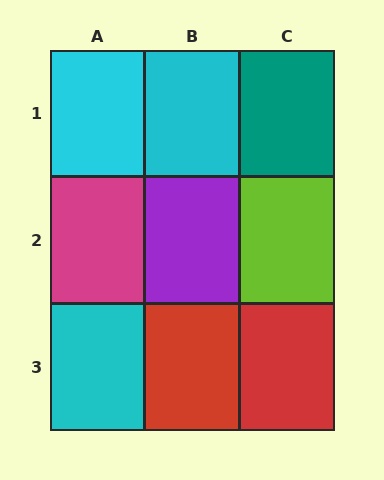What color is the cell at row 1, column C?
Teal.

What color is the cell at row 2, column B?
Purple.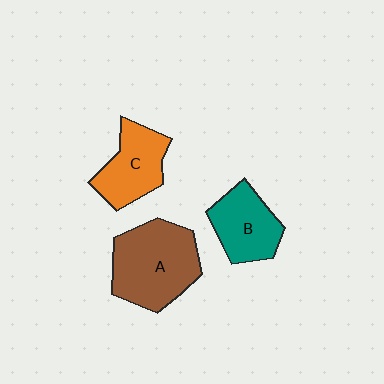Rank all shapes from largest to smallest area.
From largest to smallest: A (brown), C (orange), B (teal).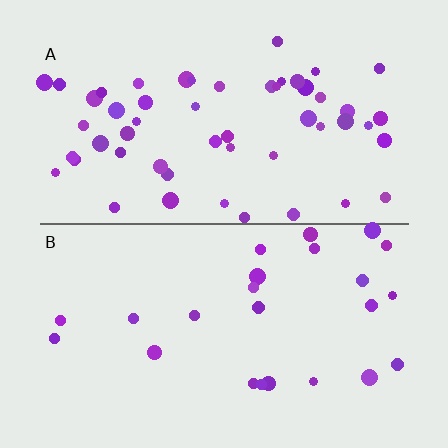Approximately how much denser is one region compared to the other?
Approximately 2.2× — region A over region B.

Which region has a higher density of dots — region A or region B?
A (the top).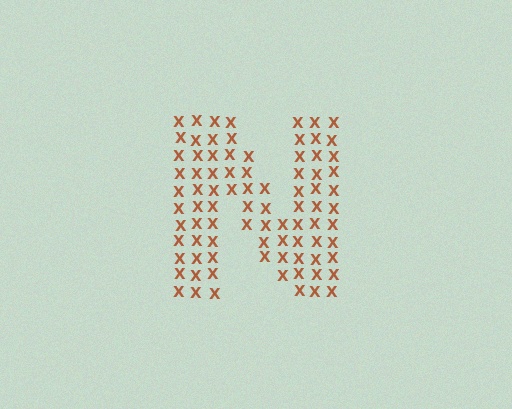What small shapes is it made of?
It is made of small letter X's.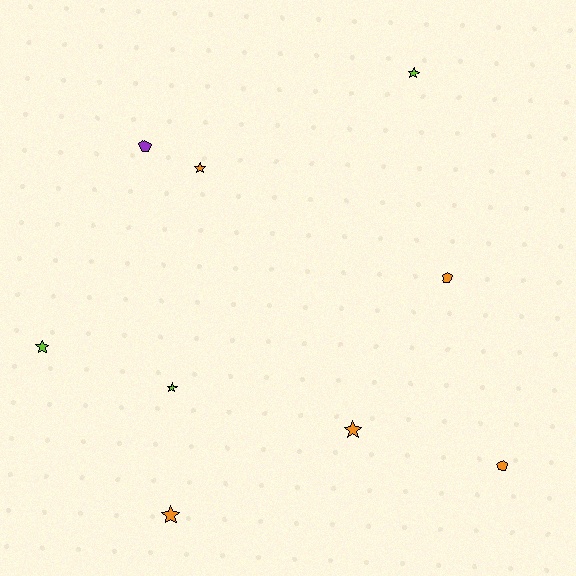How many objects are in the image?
There are 9 objects.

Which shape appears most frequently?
Star, with 6 objects.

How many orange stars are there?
There are 3 orange stars.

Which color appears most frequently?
Orange, with 5 objects.